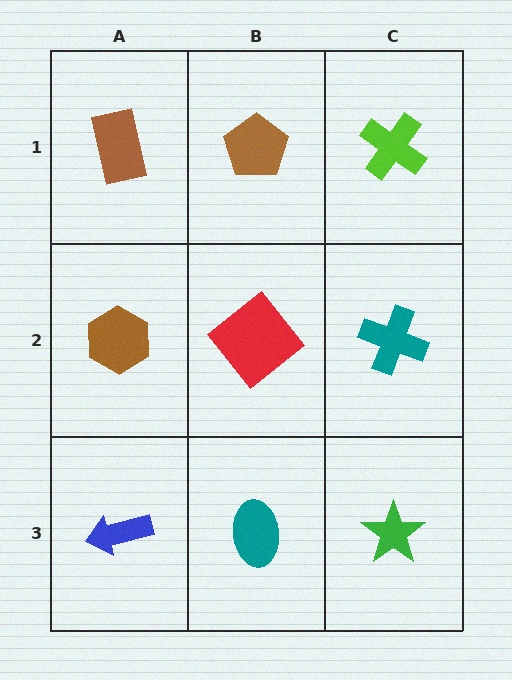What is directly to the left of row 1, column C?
A brown pentagon.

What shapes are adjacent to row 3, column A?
A brown hexagon (row 2, column A), a teal ellipse (row 3, column B).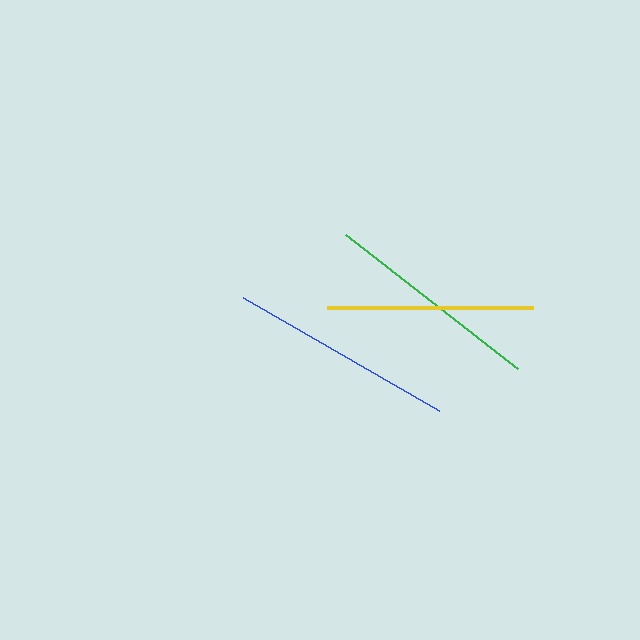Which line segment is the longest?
The blue line is the longest at approximately 226 pixels.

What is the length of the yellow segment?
The yellow segment is approximately 206 pixels long.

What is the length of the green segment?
The green segment is approximately 218 pixels long.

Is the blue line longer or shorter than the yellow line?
The blue line is longer than the yellow line.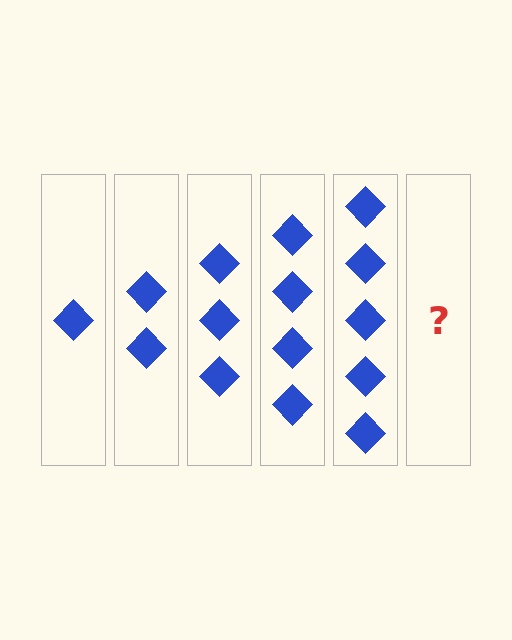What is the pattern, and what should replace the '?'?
The pattern is that each step adds one more diamond. The '?' should be 6 diamonds.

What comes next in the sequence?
The next element should be 6 diamonds.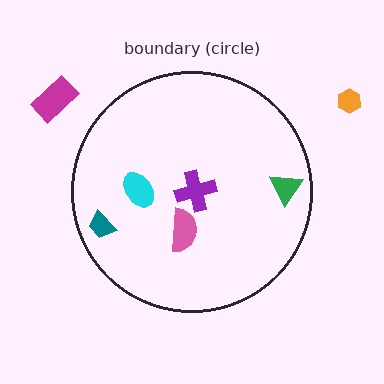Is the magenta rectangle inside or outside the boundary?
Outside.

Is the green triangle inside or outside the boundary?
Inside.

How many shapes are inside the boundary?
5 inside, 2 outside.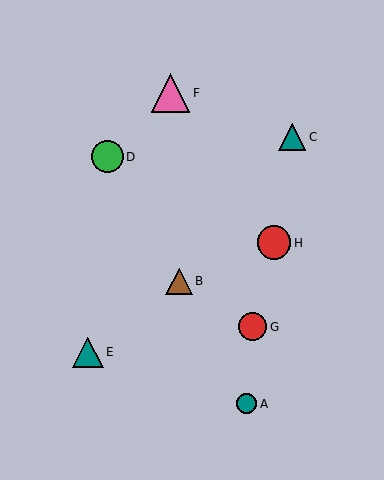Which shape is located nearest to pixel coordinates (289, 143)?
The teal triangle (labeled C) at (292, 137) is nearest to that location.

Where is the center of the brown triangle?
The center of the brown triangle is at (179, 281).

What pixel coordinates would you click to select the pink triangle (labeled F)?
Click at (171, 93) to select the pink triangle F.